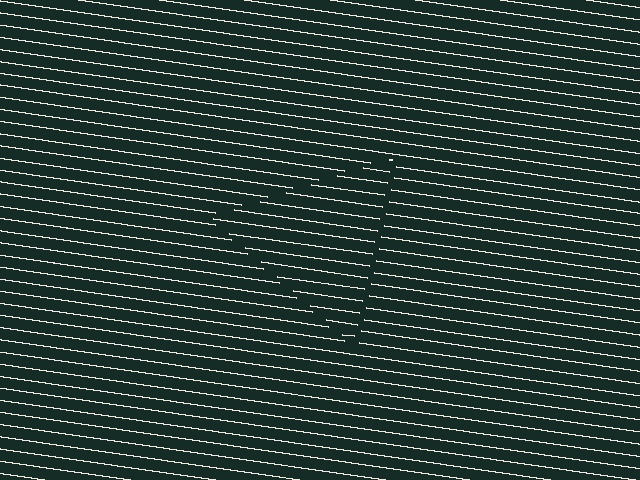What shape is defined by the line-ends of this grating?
An illusory triangle. The interior of the shape contains the same grating, shifted by half a period — the contour is defined by the phase discontinuity where line-ends from the inner and outer gratings abut.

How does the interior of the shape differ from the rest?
The interior of the shape contains the same grating, shifted by half a period — the contour is defined by the phase discontinuity where line-ends from the inner and outer gratings abut.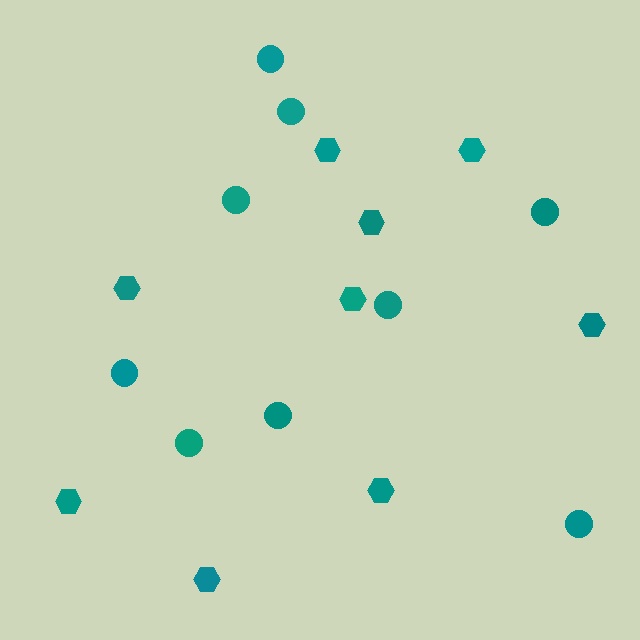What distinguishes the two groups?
There are 2 groups: one group of circles (9) and one group of hexagons (9).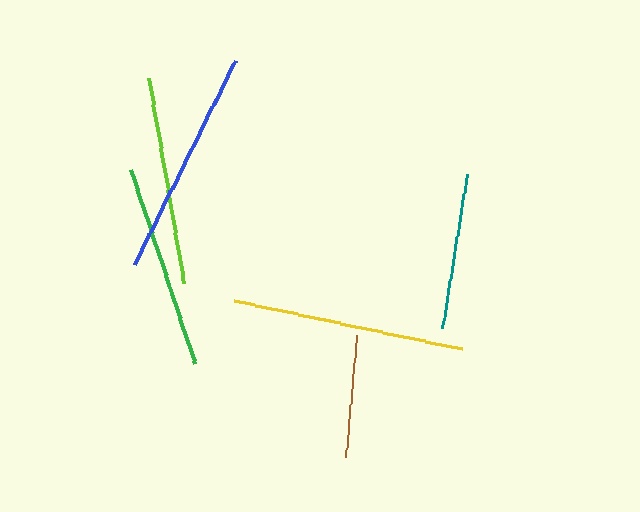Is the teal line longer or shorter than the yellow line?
The yellow line is longer than the teal line.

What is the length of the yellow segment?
The yellow segment is approximately 234 pixels long.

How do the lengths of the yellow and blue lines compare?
The yellow and blue lines are approximately the same length.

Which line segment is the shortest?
The brown line is the shortest at approximately 122 pixels.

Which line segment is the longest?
The yellow line is the longest at approximately 234 pixels.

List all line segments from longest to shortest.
From longest to shortest: yellow, blue, lime, green, teal, brown.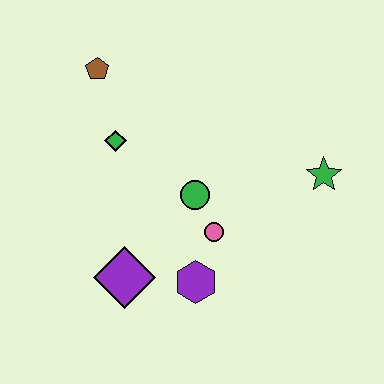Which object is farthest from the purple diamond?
The green star is farthest from the purple diamond.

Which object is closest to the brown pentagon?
The green diamond is closest to the brown pentagon.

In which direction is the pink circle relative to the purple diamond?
The pink circle is to the right of the purple diamond.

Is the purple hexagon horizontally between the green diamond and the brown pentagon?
No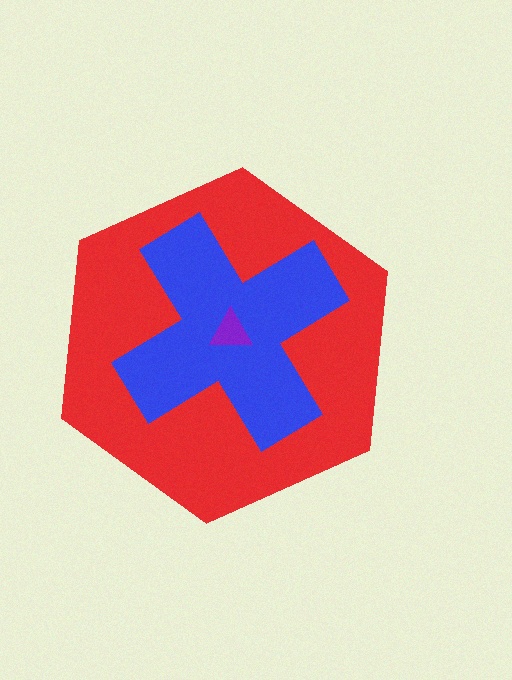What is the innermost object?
The purple triangle.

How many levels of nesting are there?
3.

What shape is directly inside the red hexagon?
The blue cross.